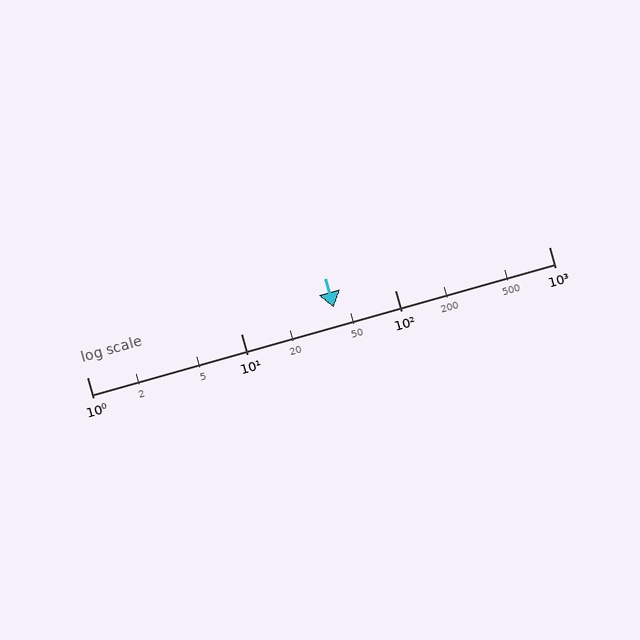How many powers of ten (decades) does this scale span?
The scale spans 3 decades, from 1 to 1000.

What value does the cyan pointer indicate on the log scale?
The pointer indicates approximately 40.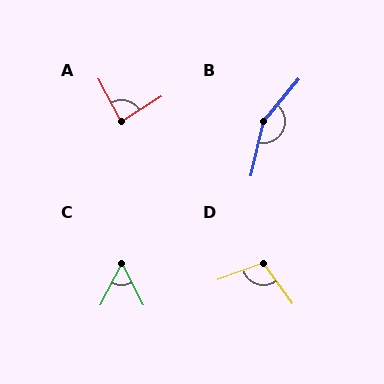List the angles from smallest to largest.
C (55°), A (86°), D (106°), B (153°).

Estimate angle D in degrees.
Approximately 106 degrees.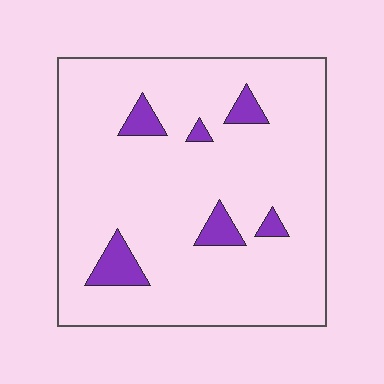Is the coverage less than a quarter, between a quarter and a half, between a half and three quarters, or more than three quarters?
Less than a quarter.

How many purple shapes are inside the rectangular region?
6.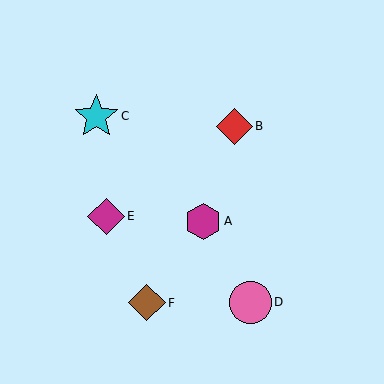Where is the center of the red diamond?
The center of the red diamond is at (234, 126).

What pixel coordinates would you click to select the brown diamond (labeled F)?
Click at (147, 303) to select the brown diamond F.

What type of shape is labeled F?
Shape F is a brown diamond.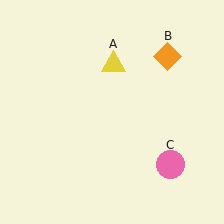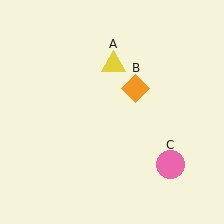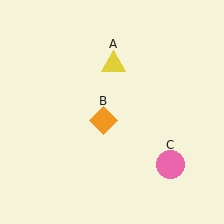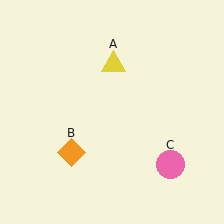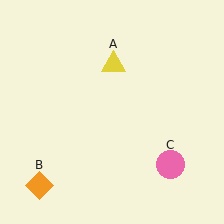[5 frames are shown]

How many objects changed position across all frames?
1 object changed position: orange diamond (object B).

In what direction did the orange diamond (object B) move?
The orange diamond (object B) moved down and to the left.